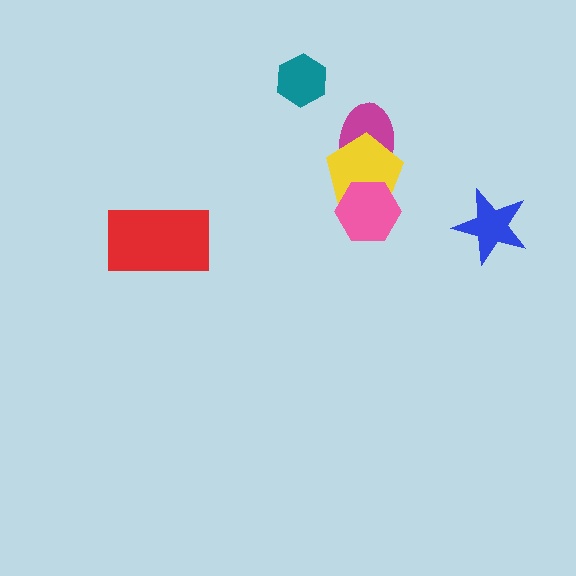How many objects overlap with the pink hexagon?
2 objects overlap with the pink hexagon.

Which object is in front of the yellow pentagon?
The pink hexagon is in front of the yellow pentagon.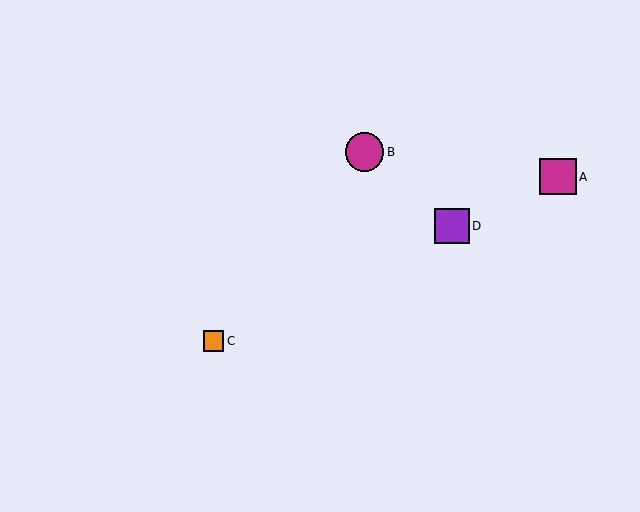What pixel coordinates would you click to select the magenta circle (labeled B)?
Click at (365, 152) to select the magenta circle B.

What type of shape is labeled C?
Shape C is an orange square.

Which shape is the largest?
The magenta circle (labeled B) is the largest.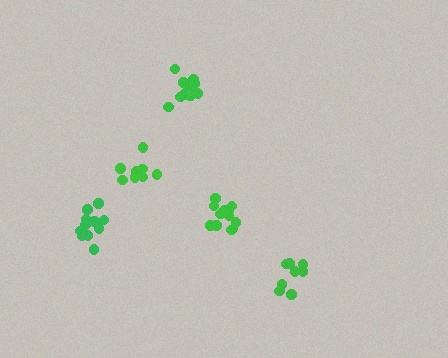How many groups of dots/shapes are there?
There are 5 groups.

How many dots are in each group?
Group 1: 11 dots, Group 2: 13 dots, Group 3: 8 dots, Group 4: 13 dots, Group 5: 8 dots (53 total).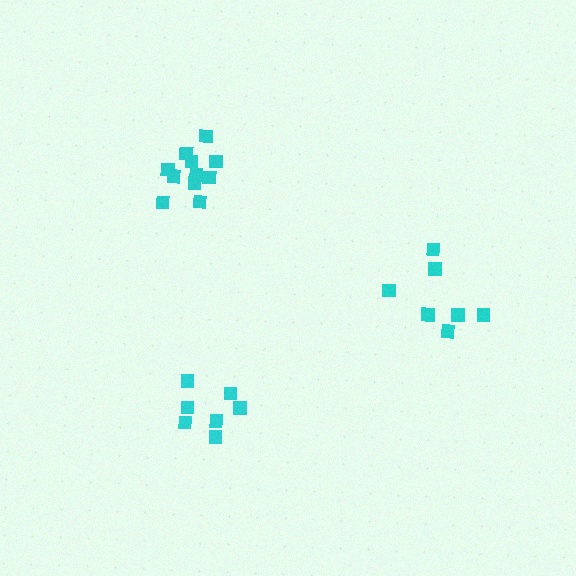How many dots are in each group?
Group 1: 7 dots, Group 2: 7 dots, Group 3: 11 dots (25 total).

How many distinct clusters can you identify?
There are 3 distinct clusters.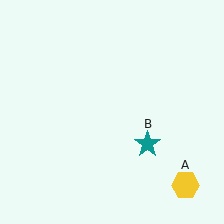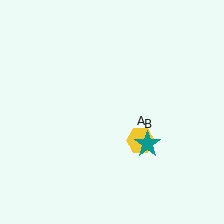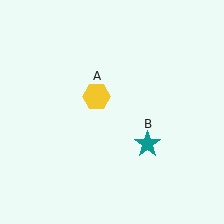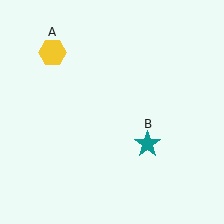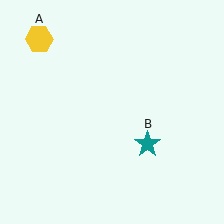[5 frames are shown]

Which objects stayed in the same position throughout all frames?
Teal star (object B) remained stationary.